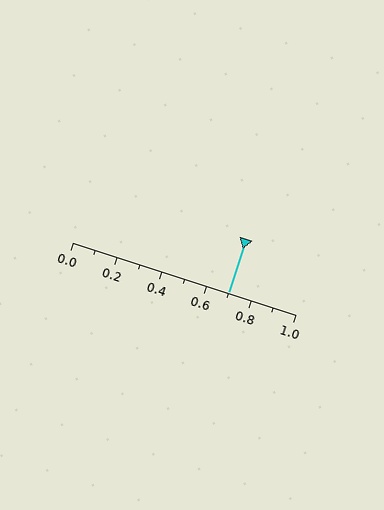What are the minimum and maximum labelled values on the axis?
The axis runs from 0.0 to 1.0.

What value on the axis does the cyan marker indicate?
The marker indicates approximately 0.7.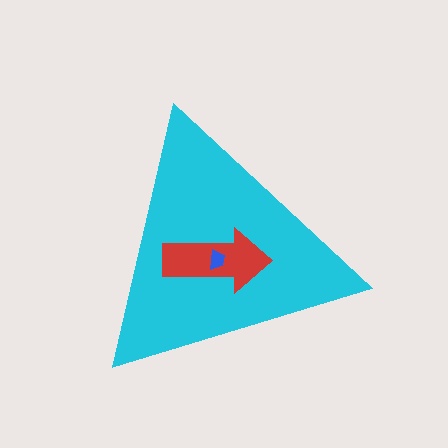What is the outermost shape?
The cyan triangle.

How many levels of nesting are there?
3.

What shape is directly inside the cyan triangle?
The red arrow.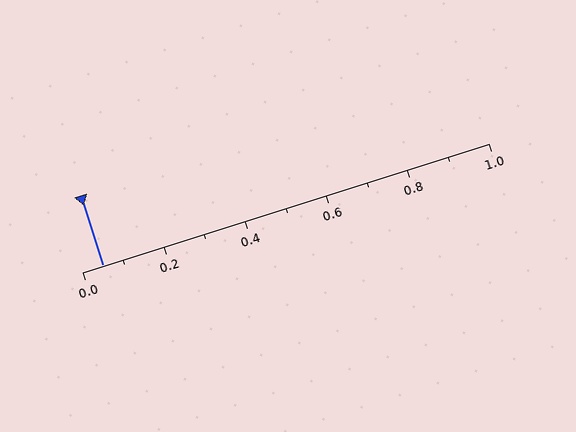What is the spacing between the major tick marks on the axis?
The major ticks are spaced 0.2 apart.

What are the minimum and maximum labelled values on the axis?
The axis runs from 0.0 to 1.0.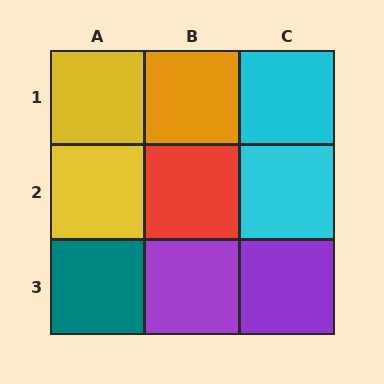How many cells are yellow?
2 cells are yellow.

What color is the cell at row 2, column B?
Red.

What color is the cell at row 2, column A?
Yellow.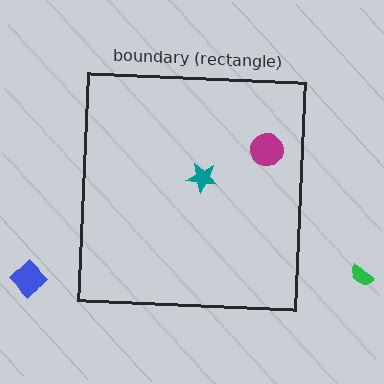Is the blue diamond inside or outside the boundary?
Outside.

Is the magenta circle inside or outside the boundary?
Inside.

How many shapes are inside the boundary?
2 inside, 2 outside.